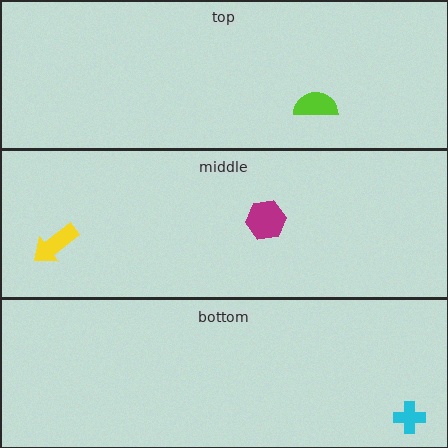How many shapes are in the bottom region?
1.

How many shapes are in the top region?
1.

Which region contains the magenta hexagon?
The middle region.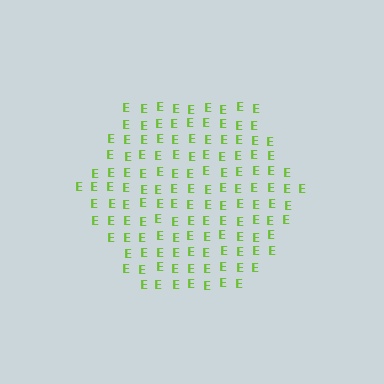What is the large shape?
The large shape is a hexagon.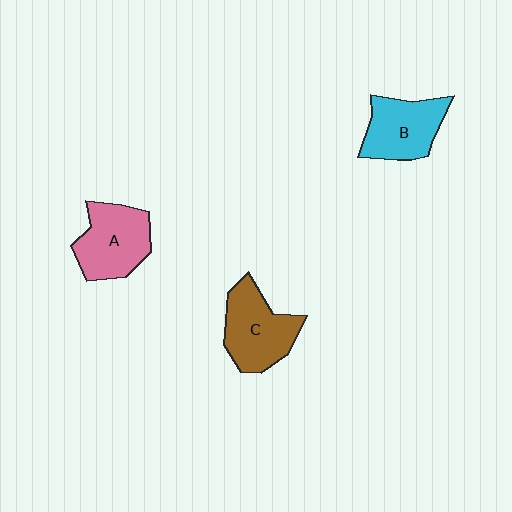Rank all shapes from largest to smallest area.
From largest to smallest: C (brown), A (pink), B (cyan).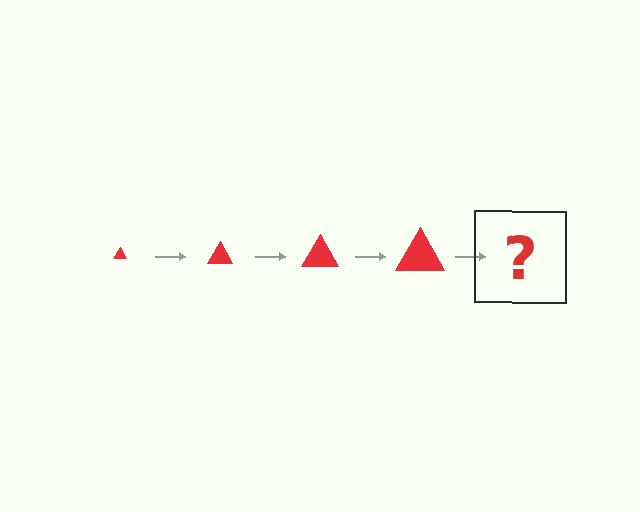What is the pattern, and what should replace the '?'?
The pattern is that the triangle gets progressively larger each step. The '?' should be a red triangle, larger than the previous one.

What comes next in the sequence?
The next element should be a red triangle, larger than the previous one.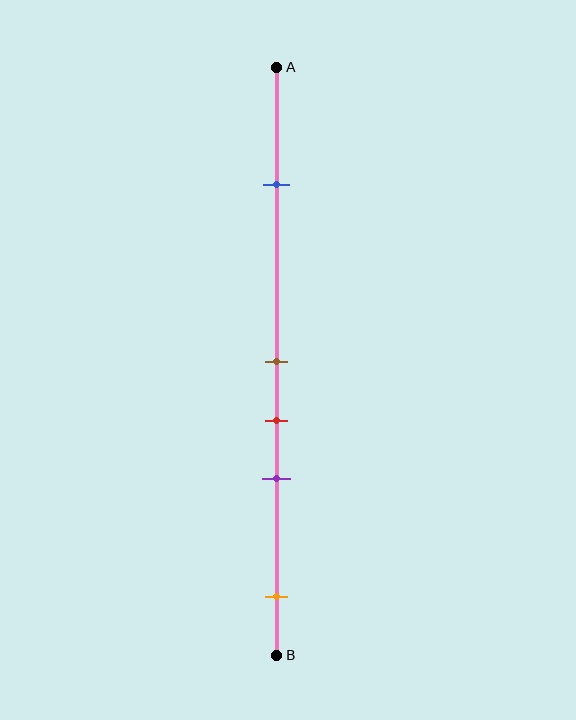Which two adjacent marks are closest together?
The brown and red marks are the closest adjacent pair.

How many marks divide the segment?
There are 5 marks dividing the segment.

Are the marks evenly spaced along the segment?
No, the marks are not evenly spaced.